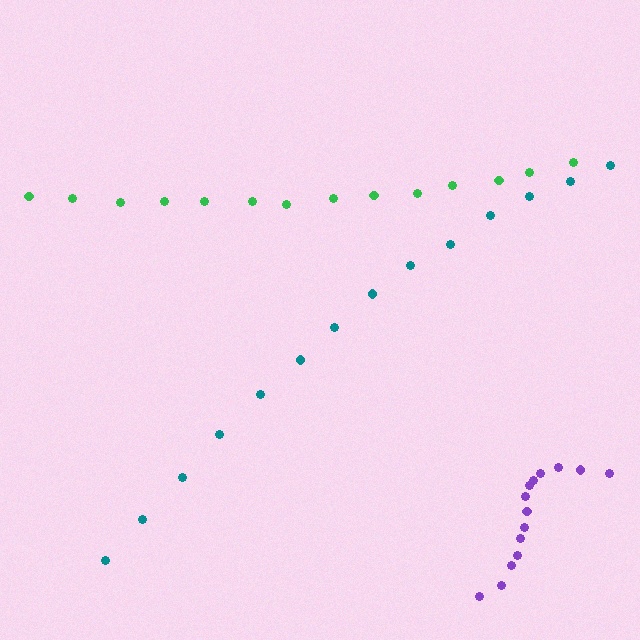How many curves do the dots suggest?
There are 3 distinct paths.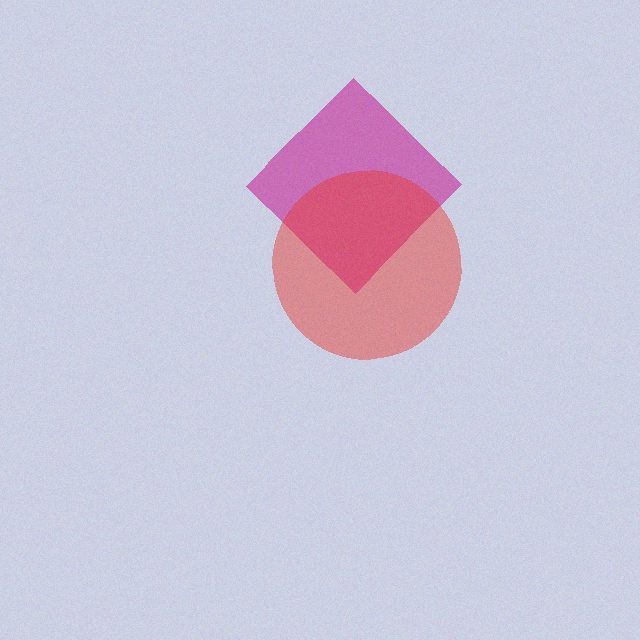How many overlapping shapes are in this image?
There are 2 overlapping shapes in the image.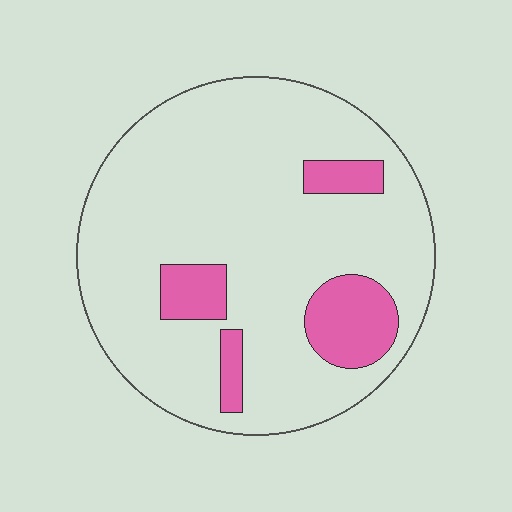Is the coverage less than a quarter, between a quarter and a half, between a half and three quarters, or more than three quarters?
Less than a quarter.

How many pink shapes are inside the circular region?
4.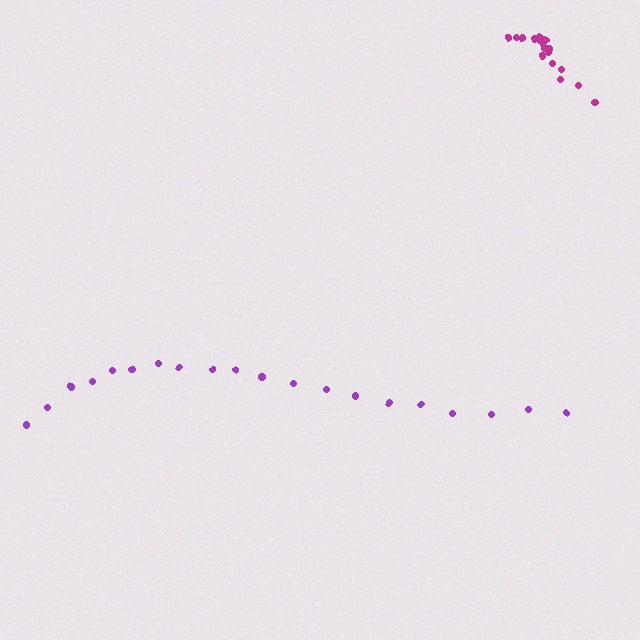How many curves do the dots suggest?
There are 2 distinct paths.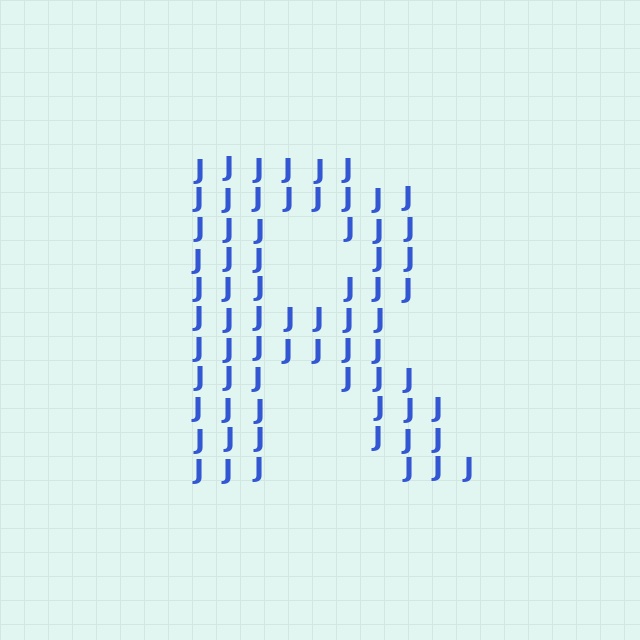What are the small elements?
The small elements are letter J's.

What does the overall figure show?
The overall figure shows the letter R.